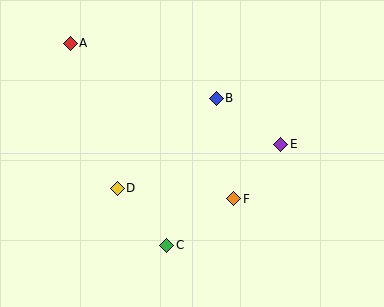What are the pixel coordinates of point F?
Point F is at (234, 199).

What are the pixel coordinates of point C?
Point C is at (167, 245).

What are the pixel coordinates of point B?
Point B is at (216, 98).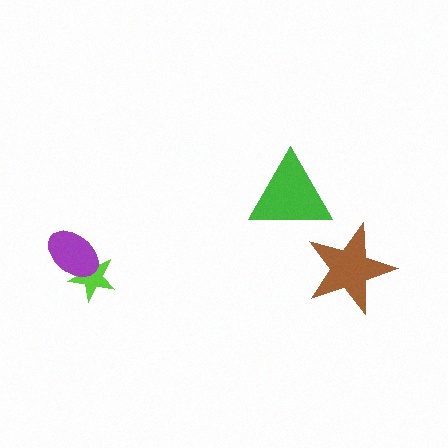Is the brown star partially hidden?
No, no other shape covers it.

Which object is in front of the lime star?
The purple ellipse is in front of the lime star.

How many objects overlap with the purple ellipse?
1 object overlaps with the purple ellipse.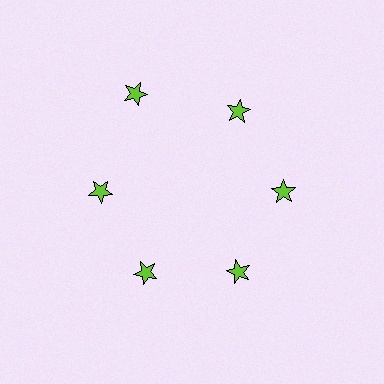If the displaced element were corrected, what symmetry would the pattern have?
It would have 6-fold rotational symmetry — the pattern would map onto itself every 60 degrees.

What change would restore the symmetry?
The symmetry would be restored by moving it inward, back onto the ring so that all 6 stars sit at equal angles and equal distance from the center.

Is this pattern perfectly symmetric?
No. The 6 lime stars are arranged in a ring, but one element near the 11 o'clock position is pushed outward from the center, breaking the 6-fold rotational symmetry.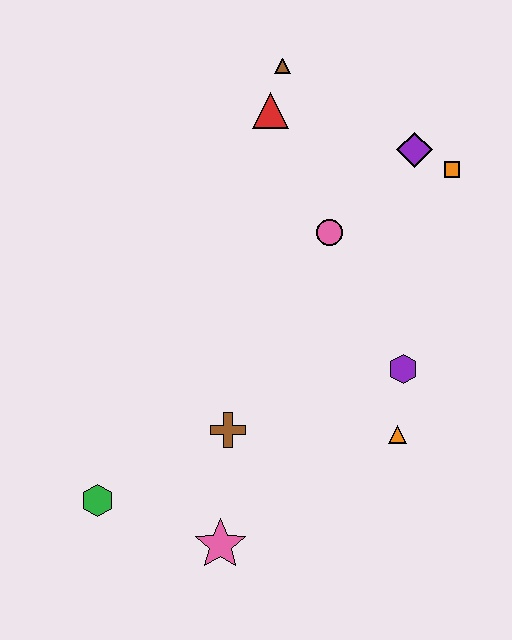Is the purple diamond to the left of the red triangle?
No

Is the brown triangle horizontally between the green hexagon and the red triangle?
No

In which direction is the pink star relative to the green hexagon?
The pink star is to the right of the green hexagon.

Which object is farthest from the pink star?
The brown triangle is farthest from the pink star.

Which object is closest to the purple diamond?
The orange square is closest to the purple diamond.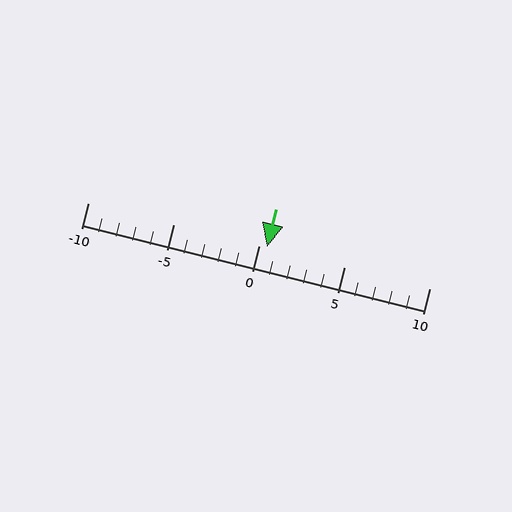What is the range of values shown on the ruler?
The ruler shows values from -10 to 10.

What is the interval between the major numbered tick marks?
The major tick marks are spaced 5 units apart.